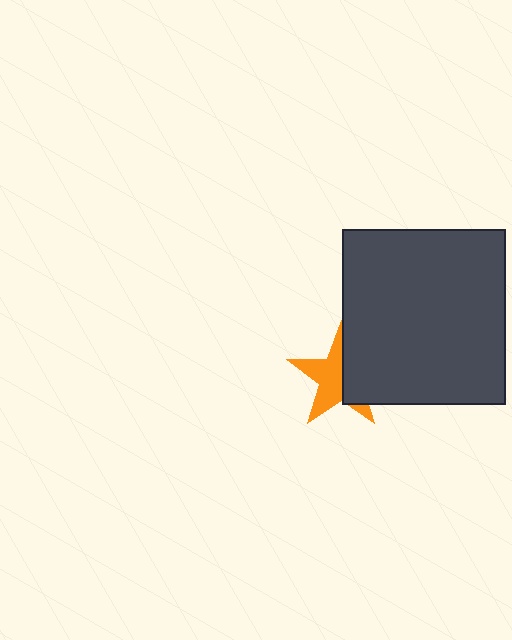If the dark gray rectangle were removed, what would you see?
You would see the complete orange star.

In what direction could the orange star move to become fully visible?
The orange star could move left. That would shift it out from behind the dark gray rectangle entirely.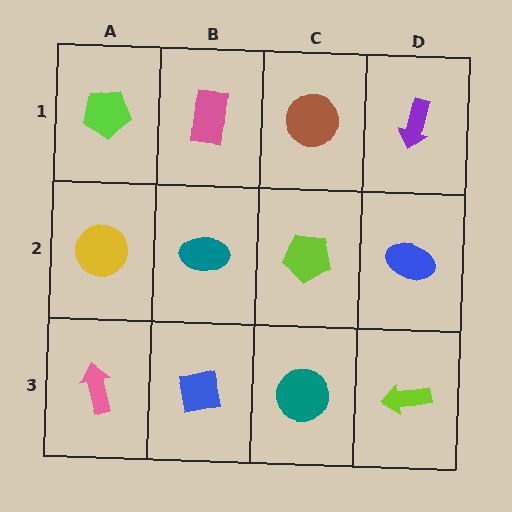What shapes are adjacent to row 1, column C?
A lime pentagon (row 2, column C), a pink rectangle (row 1, column B), a purple arrow (row 1, column D).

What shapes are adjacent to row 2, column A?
A lime pentagon (row 1, column A), a pink arrow (row 3, column A), a teal ellipse (row 2, column B).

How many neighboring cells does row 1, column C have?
3.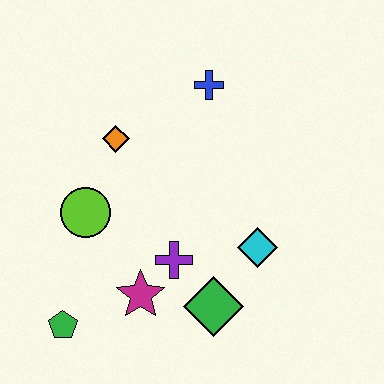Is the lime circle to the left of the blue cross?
Yes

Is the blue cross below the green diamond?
No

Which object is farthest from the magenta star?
The blue cross is farthest from the magenta star.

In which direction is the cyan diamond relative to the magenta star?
The cyan diamond is to the right of the magenta star.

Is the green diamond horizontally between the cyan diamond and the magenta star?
Yes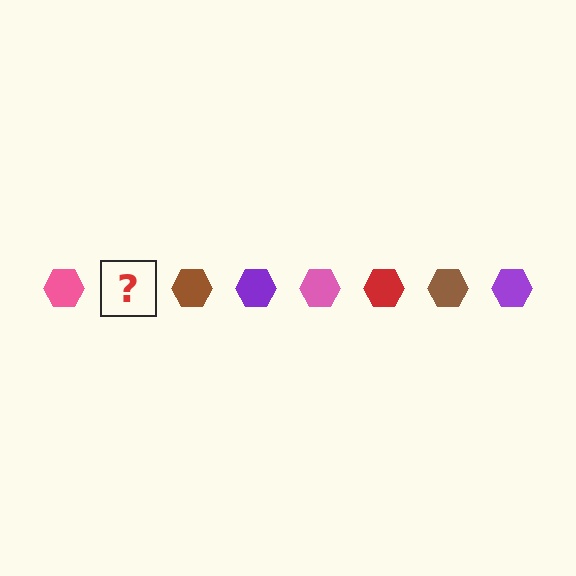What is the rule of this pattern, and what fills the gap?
The rule is that the pattern cycles through pink, red, brown, purple hexagons. The gap should be filled with a red hexagon.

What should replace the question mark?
The question mark should be replaced with a red hexagon.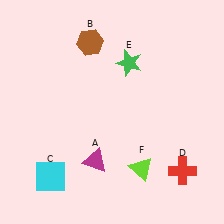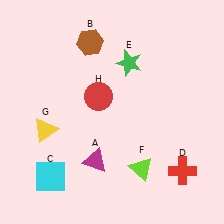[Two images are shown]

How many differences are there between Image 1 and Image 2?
There are 2 differences between the two images.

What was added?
A yellow triangle (G), a red circle (H) were added in Image 2.